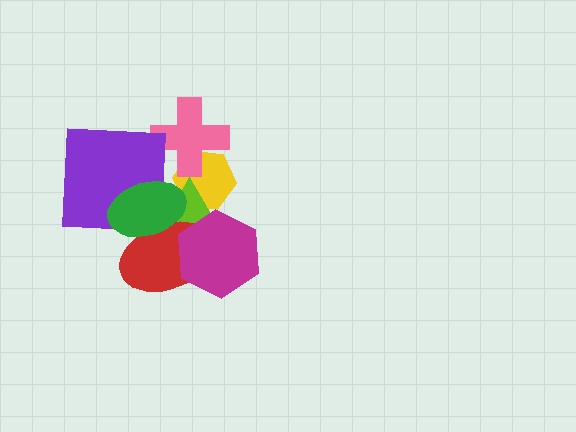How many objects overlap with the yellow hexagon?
3 objects overlap with the yellow hexagon.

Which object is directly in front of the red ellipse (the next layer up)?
The magenta hexagon is directly in front of the red ellipse.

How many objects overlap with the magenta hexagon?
2 objects overlap with the magenta hexagon.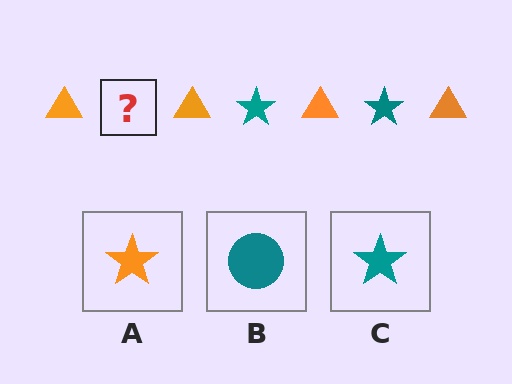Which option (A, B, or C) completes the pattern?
C.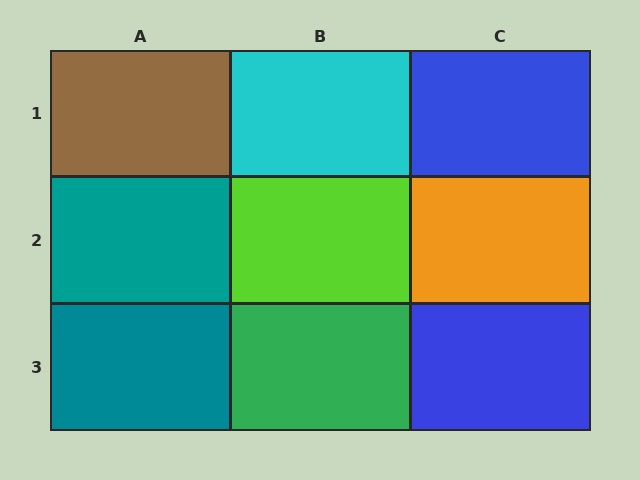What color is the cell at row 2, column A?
Teal.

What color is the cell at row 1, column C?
Blue.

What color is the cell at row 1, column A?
Brown.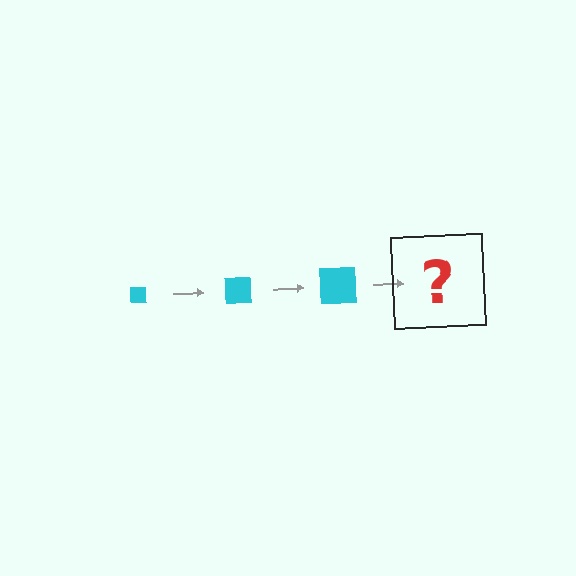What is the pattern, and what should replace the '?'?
The pattern is that the square gets progressively larger each step. The '?' should be a cyan square, larger than the previous one.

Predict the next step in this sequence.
The next step is a cyan square, larger than the previous one.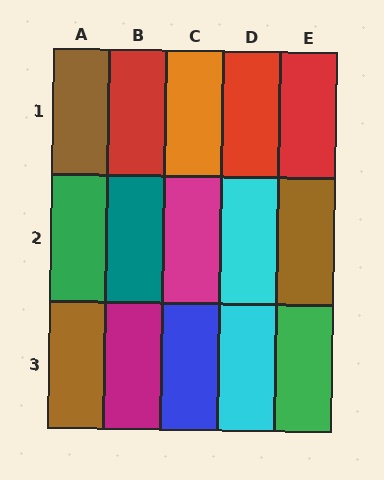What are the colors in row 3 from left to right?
Brown, magenta, blue, cyan, green.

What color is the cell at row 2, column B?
Teal.